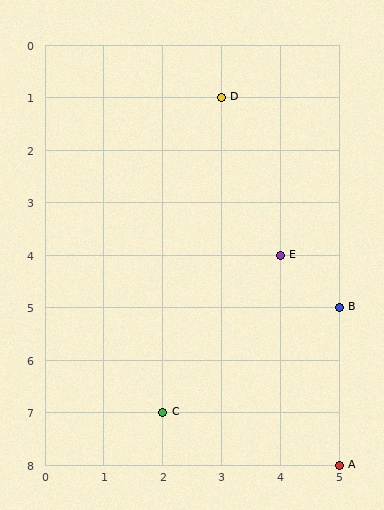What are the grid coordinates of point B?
Point B is at grid coordinates (5, 5).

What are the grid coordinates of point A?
Point A is at grid coordinates (5, 8).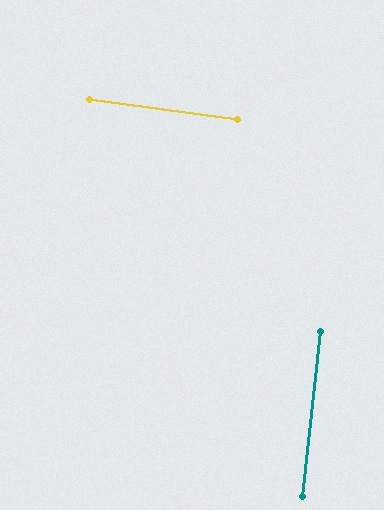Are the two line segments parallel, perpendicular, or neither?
Perpendicular — they meet at approximately 89°.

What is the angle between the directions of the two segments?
Approximately 89 degrees.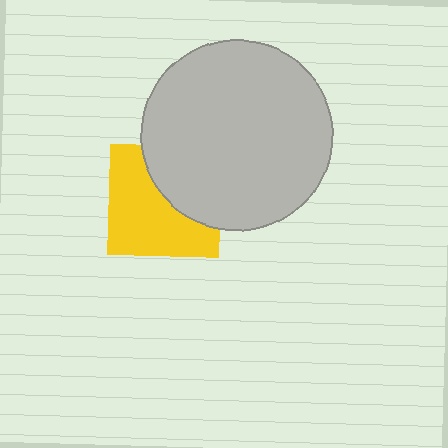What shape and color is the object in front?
The object in front is a light gray circle.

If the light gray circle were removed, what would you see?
You would see the complete yellow square.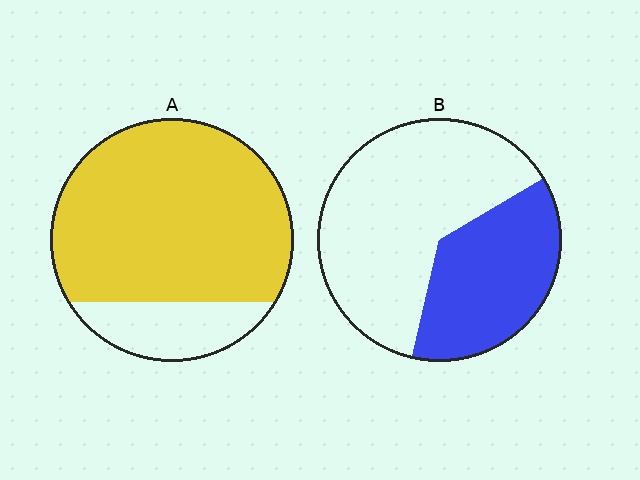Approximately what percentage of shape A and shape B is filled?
A is approximately 80% and B is approximately 35%.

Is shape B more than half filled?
No.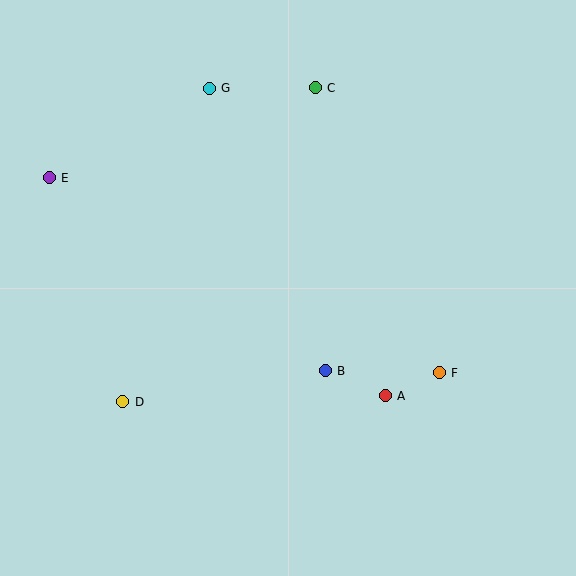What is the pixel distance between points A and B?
The distance between A and B is 65 pixels.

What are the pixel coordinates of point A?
Point A is at (385, 396).